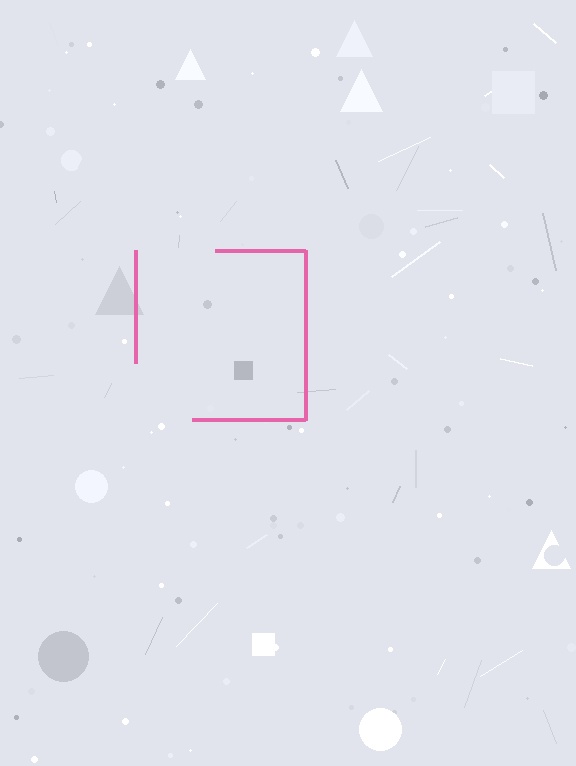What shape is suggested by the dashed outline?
The dashed outline suggests a square.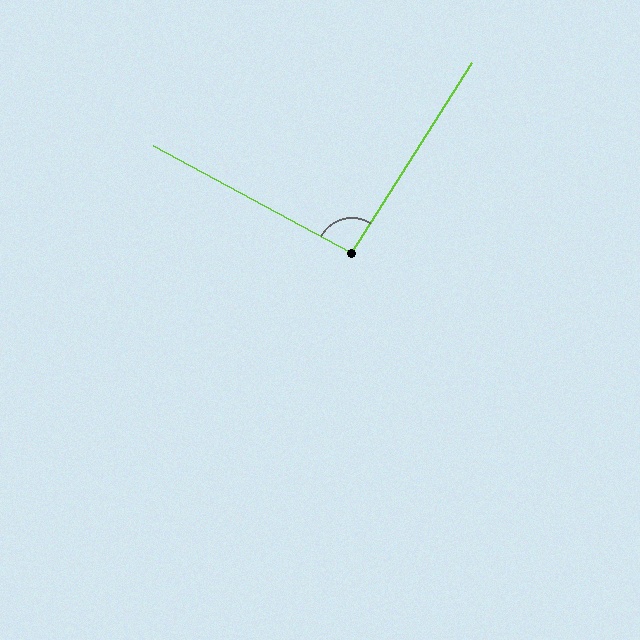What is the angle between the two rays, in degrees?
Approximately 94 degrees.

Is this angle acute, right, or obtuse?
It is approximately a right angle.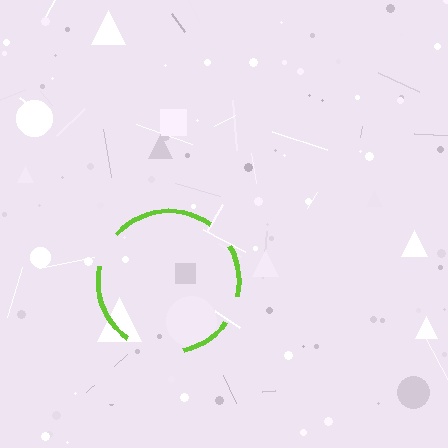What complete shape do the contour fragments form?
The contour fragments form a circle.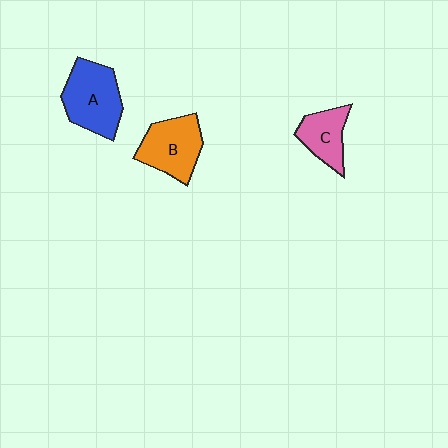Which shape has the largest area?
Shape A (blue).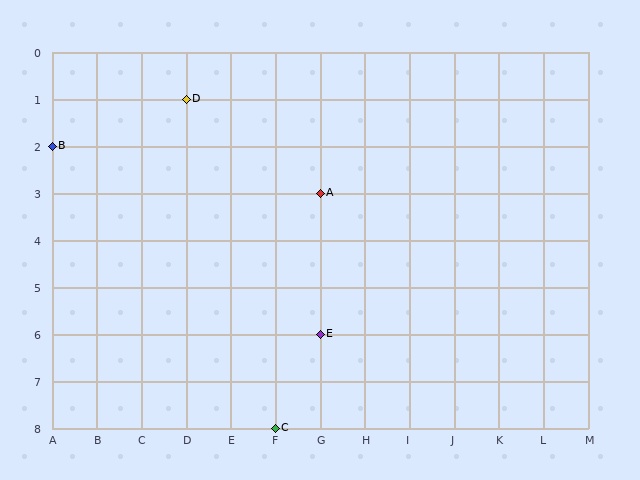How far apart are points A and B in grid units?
Points A and B are 6 columns and 1 row apart (about 6.1 grid units diagonally).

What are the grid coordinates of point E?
Point E is at grid coordinates (G, 6).